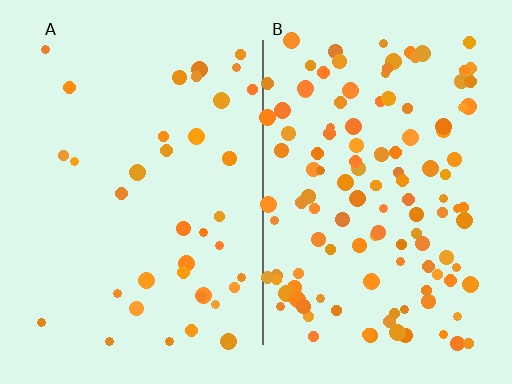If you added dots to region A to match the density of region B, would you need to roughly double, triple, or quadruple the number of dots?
Approximately triple.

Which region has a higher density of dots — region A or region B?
B (the right).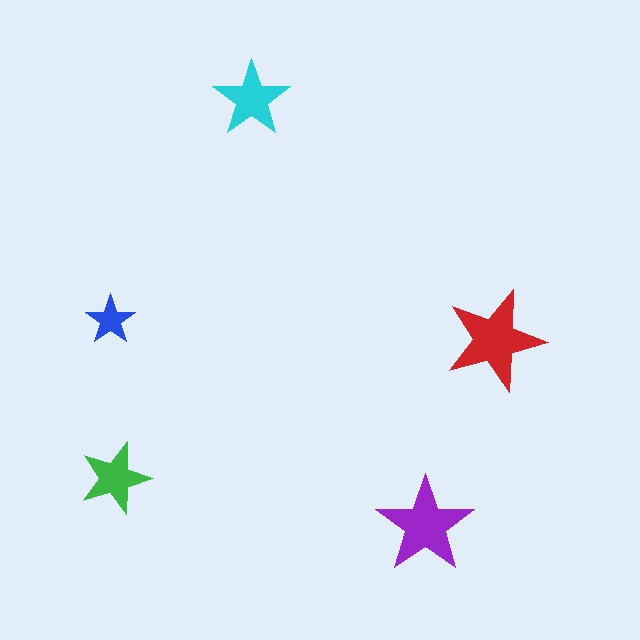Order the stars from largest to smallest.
the red one, the purple one, the cyan one, the green one, the blue one.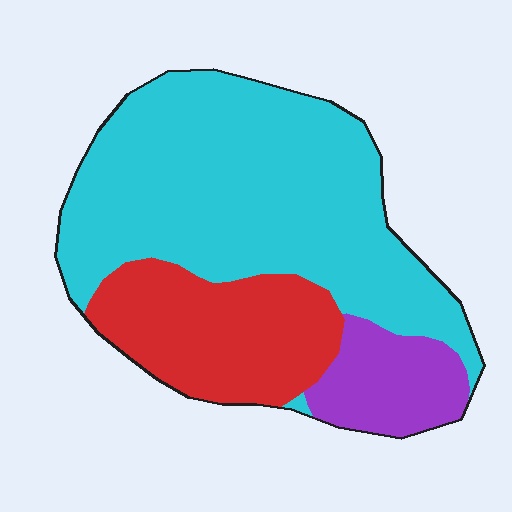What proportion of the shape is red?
Red takes up between a quarter and a half of the shape.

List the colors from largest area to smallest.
From largest to smallest: cyan, red, purple.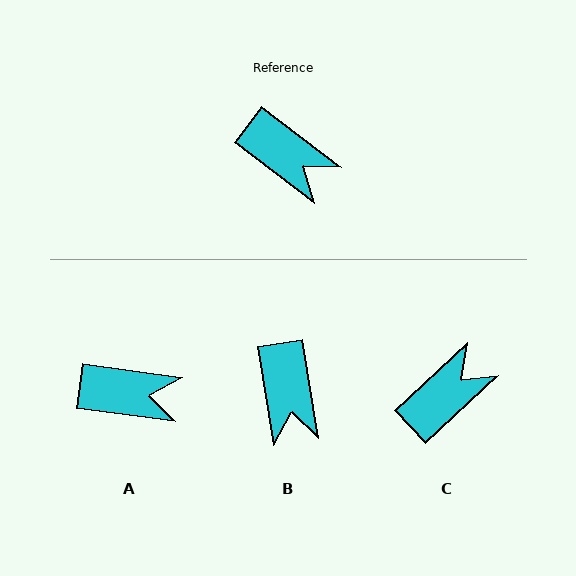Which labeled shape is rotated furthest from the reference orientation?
C, about 80 degrees away.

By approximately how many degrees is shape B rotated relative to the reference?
Approximately 43 degrees clockwise.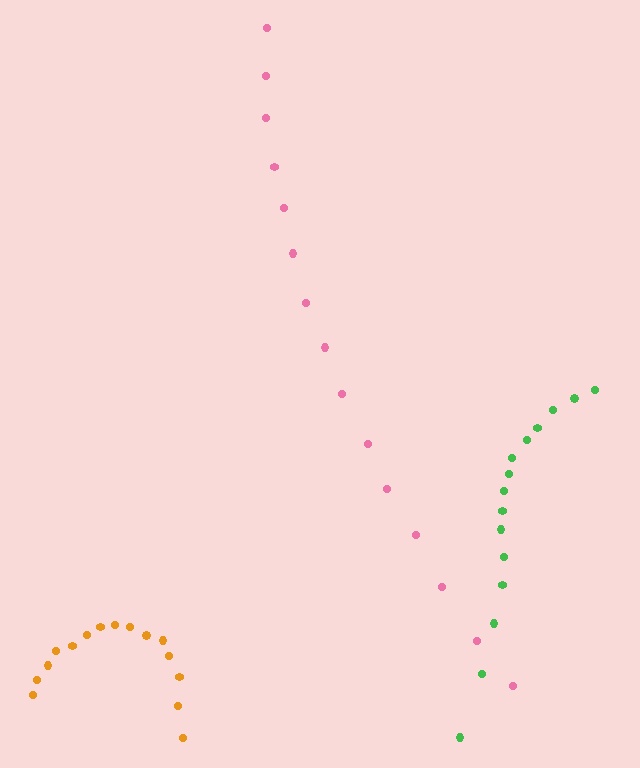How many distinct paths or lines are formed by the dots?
There are 3 distinct paths.